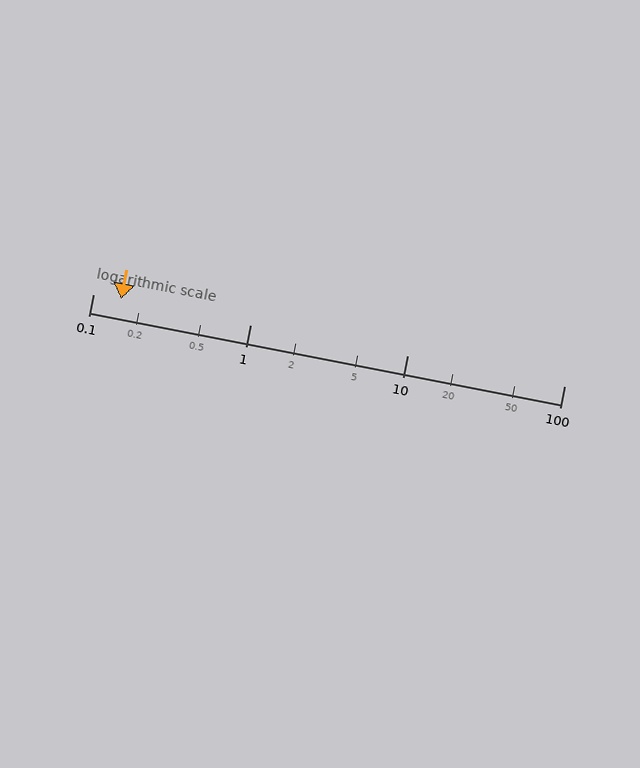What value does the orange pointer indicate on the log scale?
The pointer indicates approximately 0.15.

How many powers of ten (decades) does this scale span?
The scale spans 3 decades, from 0.1 to 100.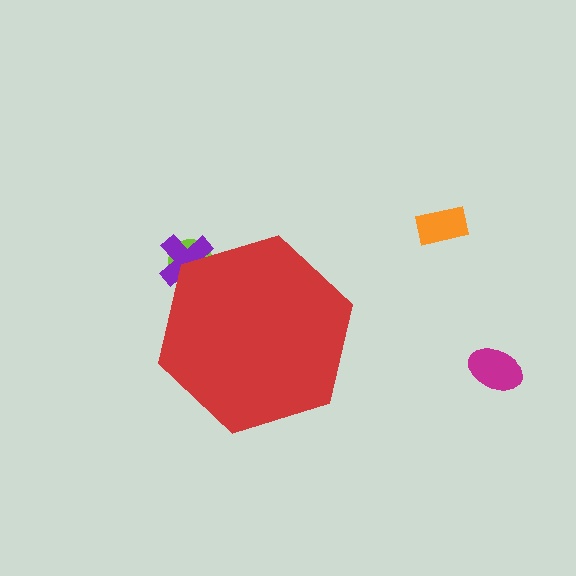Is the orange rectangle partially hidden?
No, the orange rectangle is fully visible.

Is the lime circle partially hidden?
Yes, the lime circle is partially hidden behind the red hexagon.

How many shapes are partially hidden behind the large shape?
2 shapes are partially hidden.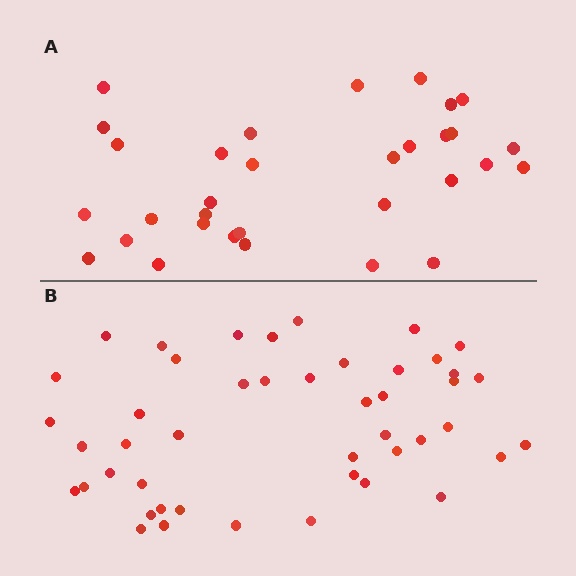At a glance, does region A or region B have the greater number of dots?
Region B (the bottom region) has more dots.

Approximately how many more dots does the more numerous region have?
Region B has approximately 15 more dots than region A.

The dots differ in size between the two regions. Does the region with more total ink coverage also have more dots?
No. Region A has more total ink coverage because its dots are larger, but region B actually contains more individual dots. Total area can be misleading — the number of items is what matters here.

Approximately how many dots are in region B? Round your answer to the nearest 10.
About 50 dots. (The exact count is 46, which rounds to 50.)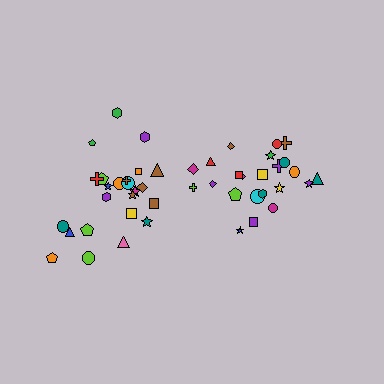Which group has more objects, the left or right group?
The left group.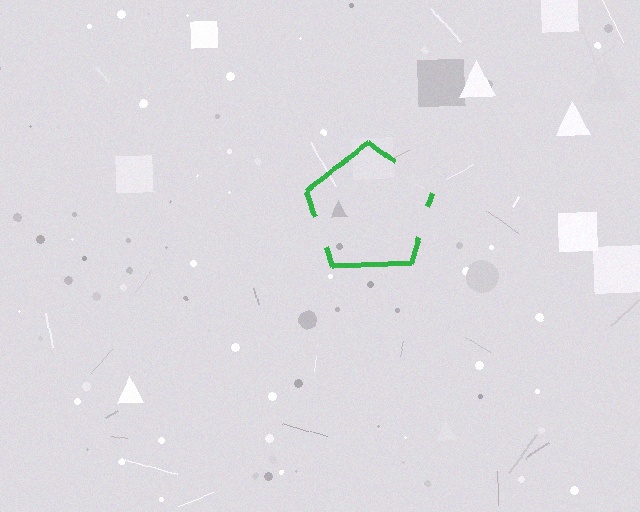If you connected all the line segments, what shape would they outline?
They would outline a pentagon.